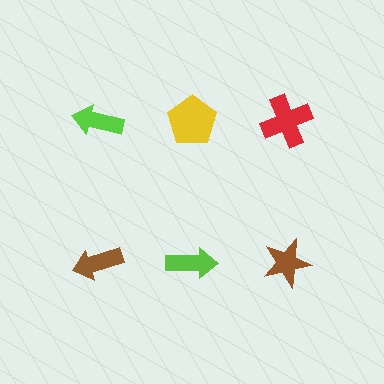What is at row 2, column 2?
A lime arrow.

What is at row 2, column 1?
A brown arrow.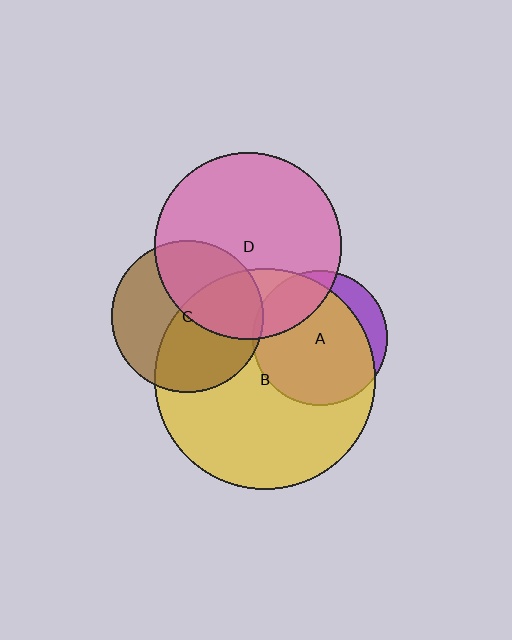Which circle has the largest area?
Circle B (yellow).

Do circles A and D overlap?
Yes.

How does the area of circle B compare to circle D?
Approximately 1.4 times.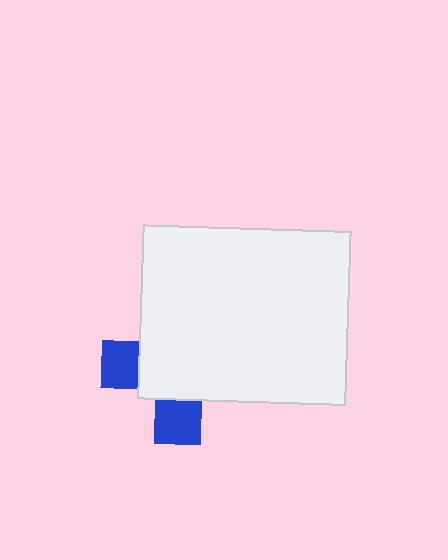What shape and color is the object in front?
The object in front is a white rectangle.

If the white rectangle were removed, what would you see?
You would see the complete blue cross.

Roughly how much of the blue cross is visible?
A small part of it is visible (roughly 31%).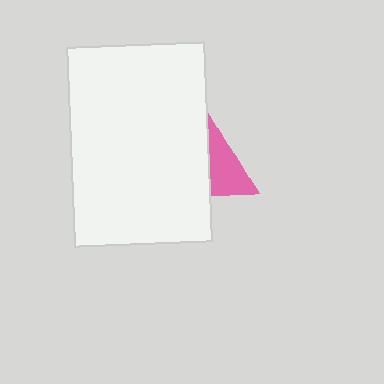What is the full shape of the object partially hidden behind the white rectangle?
The partially hidden object is a pink triangle.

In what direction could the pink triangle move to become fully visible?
The pink triangle could move right. That would shift it out from behind the white rectangle entirely.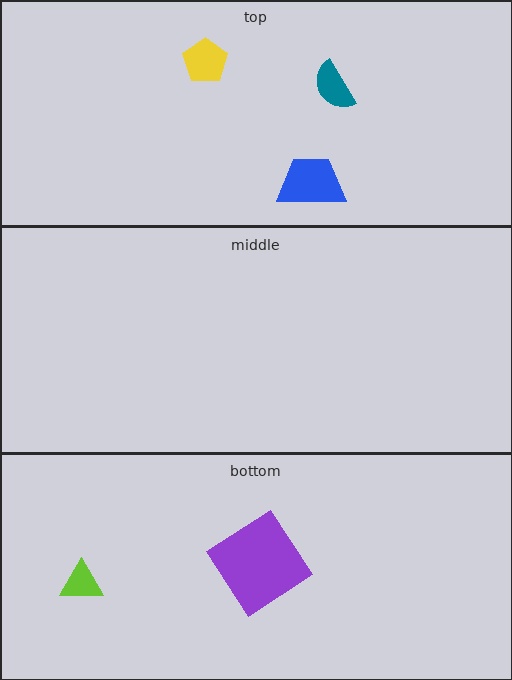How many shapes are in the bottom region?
2.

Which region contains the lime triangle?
The bottom region.